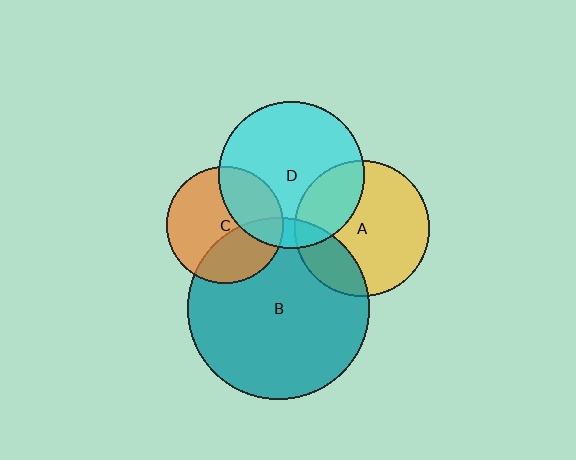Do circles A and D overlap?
Yes.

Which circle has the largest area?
Circle B (teal).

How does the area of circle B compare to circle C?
Approximately 2.4 times.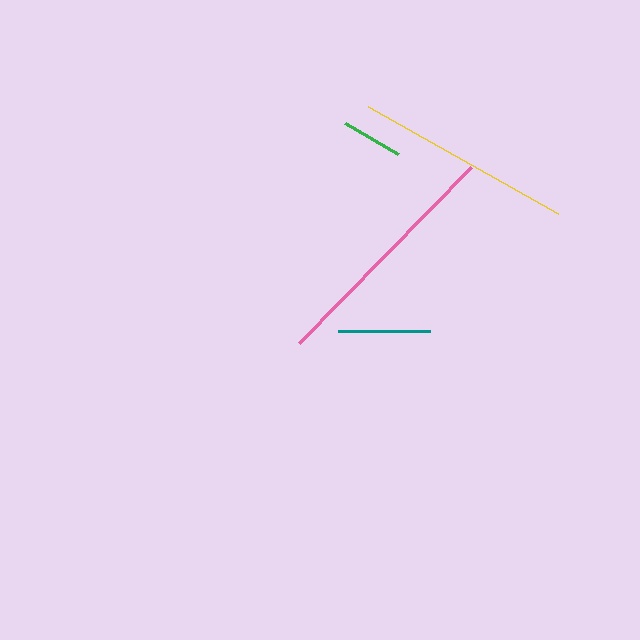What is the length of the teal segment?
The teal segment is approximately 92 pixels long.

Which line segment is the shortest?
The green line is the shortest at approximately 62 pixels.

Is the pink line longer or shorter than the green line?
The pink line is longer than the green line.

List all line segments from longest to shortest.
From longest to shortest: pink, yellow, teal, green.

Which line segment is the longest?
The pink line is the longest at approximately 246 pixels.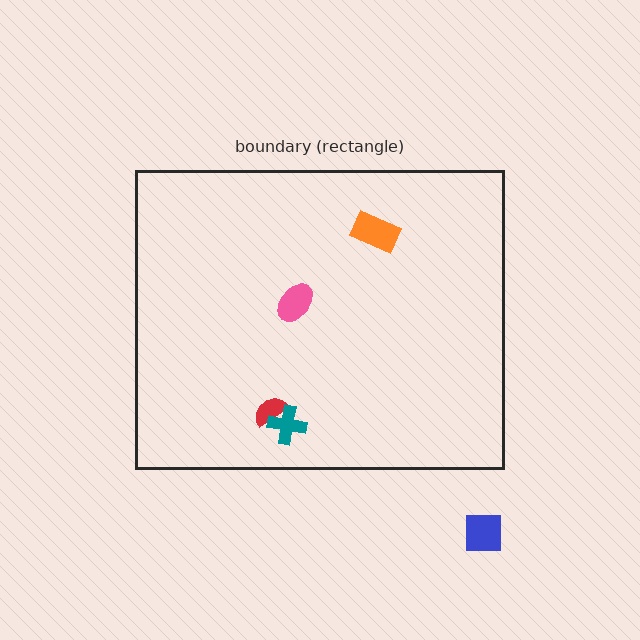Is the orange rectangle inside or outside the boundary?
Inside.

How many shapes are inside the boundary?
4 inside, 1 outside.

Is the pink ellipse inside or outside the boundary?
Inside.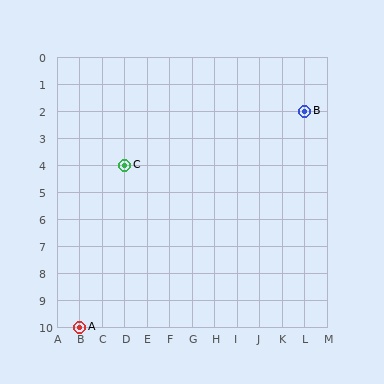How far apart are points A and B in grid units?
Points A and B are 10 columns and 8 rows apart (about 12.8 grid units diagonally).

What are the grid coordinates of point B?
Point B is at grid coordinates (L, 2).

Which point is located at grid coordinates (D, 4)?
Point C is at (D, 4).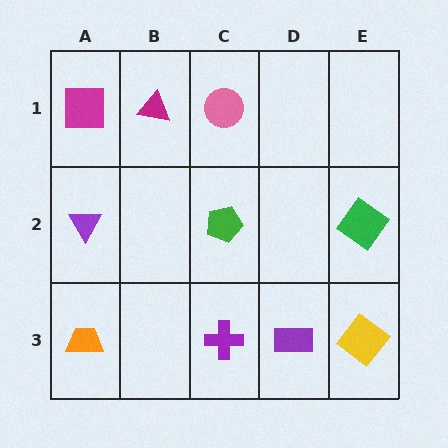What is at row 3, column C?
A purple cross.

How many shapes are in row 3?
4 shapes.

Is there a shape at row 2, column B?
No, that cell is empty.